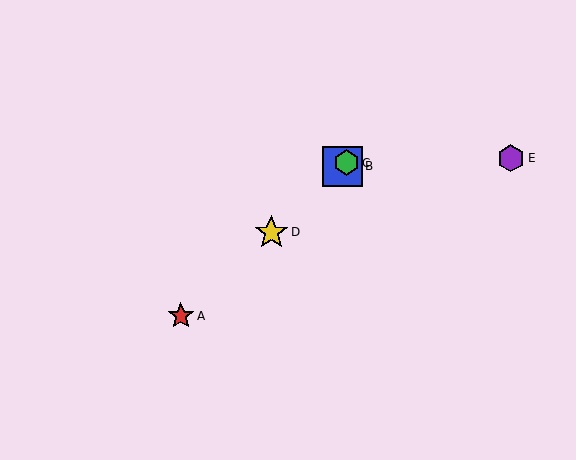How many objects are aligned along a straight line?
4 objects (A, B, C, D) are aligned along a straight line.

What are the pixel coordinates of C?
Object C is at (347, 163).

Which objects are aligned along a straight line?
Objects A, B, C, D are aligned along a straight line.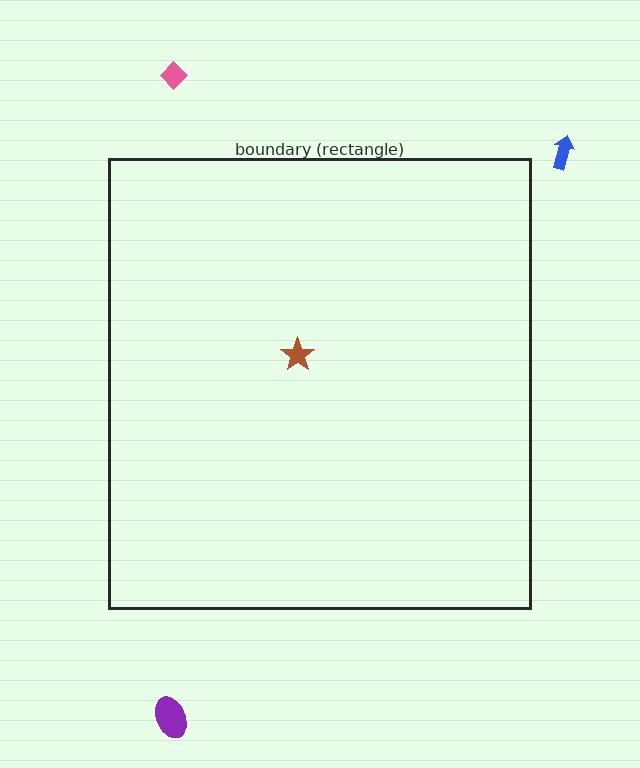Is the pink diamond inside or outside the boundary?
Outside.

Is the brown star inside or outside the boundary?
Inside.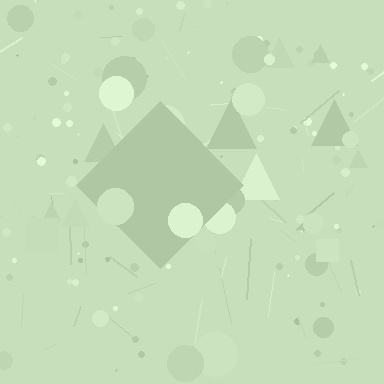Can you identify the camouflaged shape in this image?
The camouflaged shape is a diamond.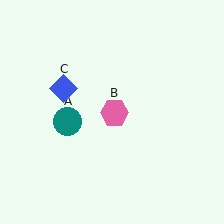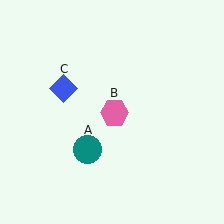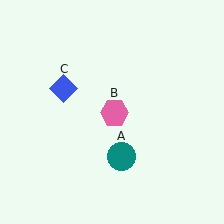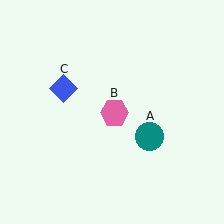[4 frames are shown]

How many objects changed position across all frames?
1 object changed position: teal circle (object A).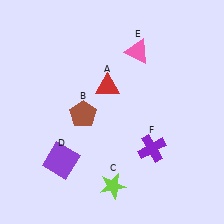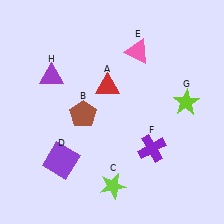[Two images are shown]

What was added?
A lime star (G), a purple triangle (H) were added in Image 2.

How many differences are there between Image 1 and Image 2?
There are 2 differences between the two images.